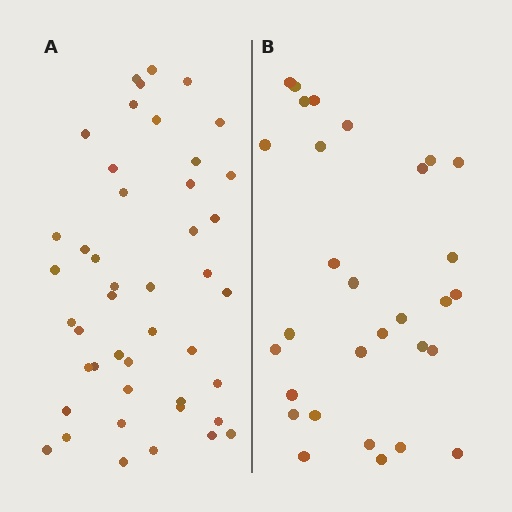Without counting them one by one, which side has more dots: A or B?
Region A (the left region) has more dots.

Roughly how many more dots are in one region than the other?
Region A has approximately 15 more dots than region B.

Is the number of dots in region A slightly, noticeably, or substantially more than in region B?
Region A has substantially more. The ratio is roughly 1.5 to 1.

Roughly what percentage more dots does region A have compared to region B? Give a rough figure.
About 50% more.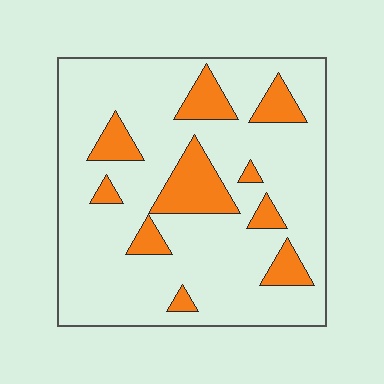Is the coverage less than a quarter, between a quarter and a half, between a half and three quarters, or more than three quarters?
Less than a quarter.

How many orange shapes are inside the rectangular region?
10.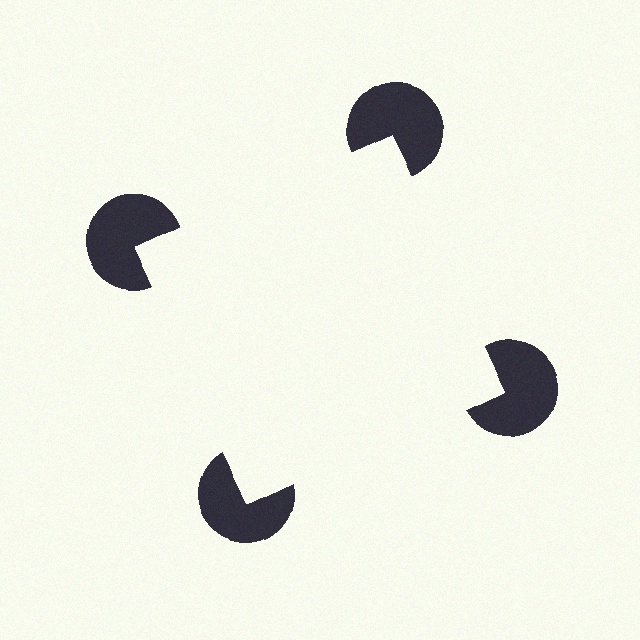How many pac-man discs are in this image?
There are 4 — one at each vertex of the illusory square.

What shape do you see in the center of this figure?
An illusory square — its edges are inferred from the aligned wedge cuts in the pac-man discs, not physically drawn.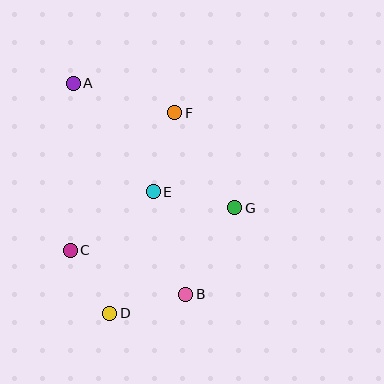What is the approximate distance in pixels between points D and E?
The distance between D and E is approximately 129 pixels.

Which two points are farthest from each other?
Points A and B are farthest from each other.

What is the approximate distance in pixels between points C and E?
The distance between C and E is approximately 101 pixels.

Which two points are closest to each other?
Points C and D are closest to each other.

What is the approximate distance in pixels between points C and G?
The distance between C and G is approximately 170 pixels.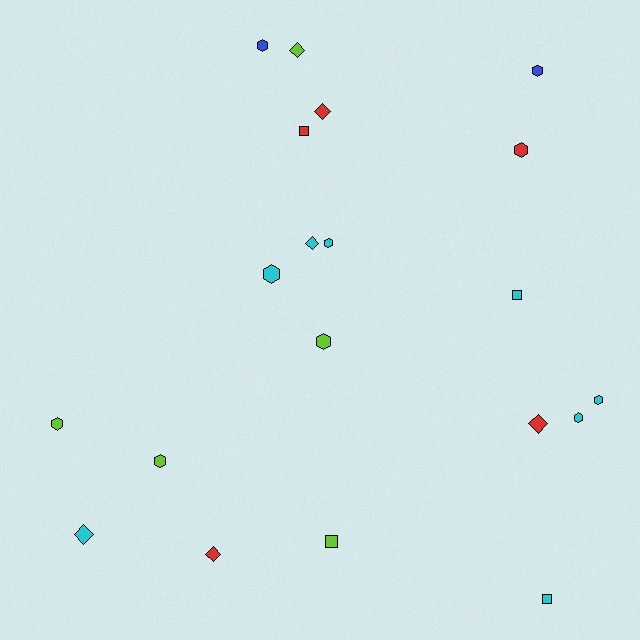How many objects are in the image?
There are 20 objects.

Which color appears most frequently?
Cyan, with 8 objects.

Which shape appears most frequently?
Hexagon, with 10 objects.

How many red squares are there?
There is 1 red square.